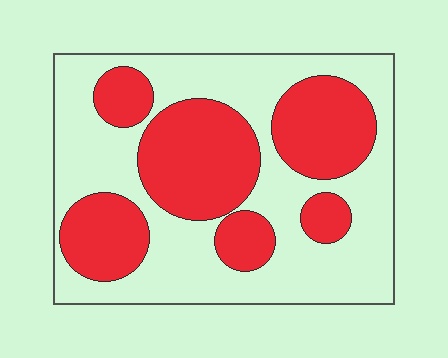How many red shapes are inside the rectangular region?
6.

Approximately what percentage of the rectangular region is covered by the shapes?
Approximately 40%.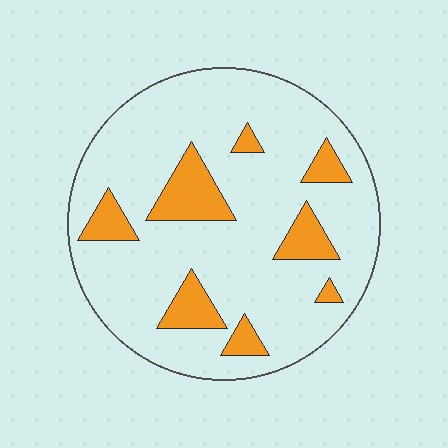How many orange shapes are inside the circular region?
8.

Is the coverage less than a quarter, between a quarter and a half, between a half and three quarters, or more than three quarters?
Less than a quarter.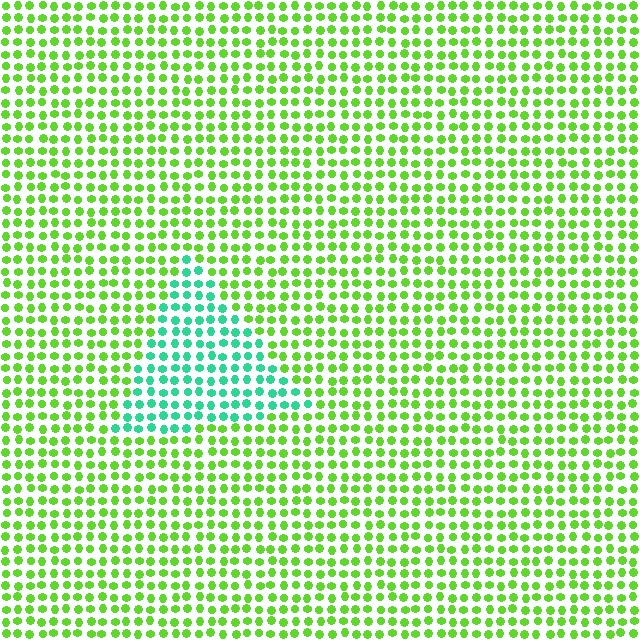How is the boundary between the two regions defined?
The boundary is defined purely by a slight shift in hue (about 54 degrees). Spacing, size, and orientation are identical on both sides.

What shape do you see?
I see a triangle.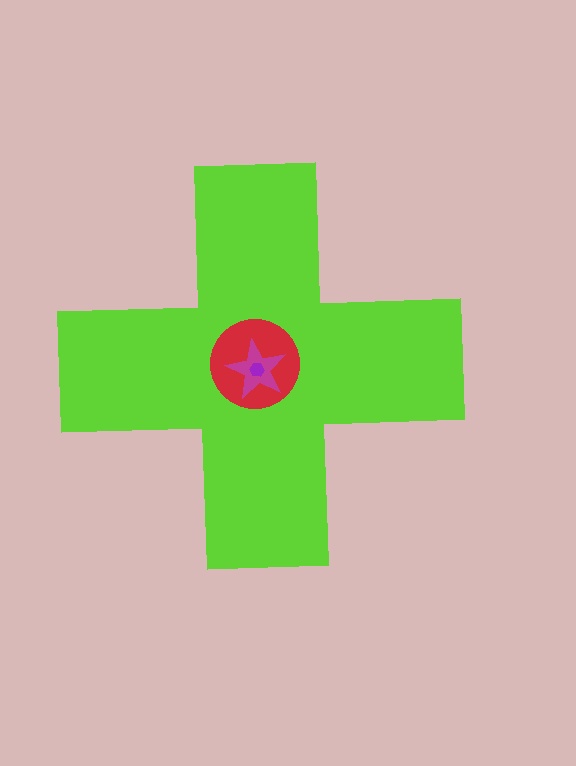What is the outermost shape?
The lime cross.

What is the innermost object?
The purple hexagon.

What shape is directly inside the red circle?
The magenta star.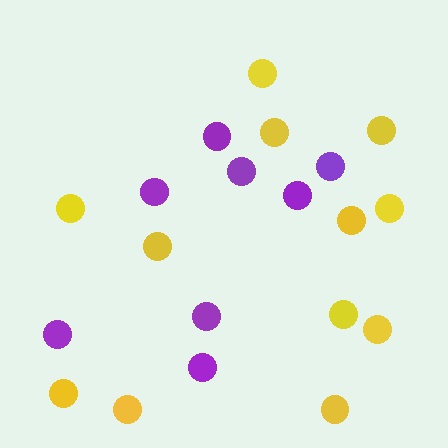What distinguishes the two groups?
There are 2 groups: one group of purple circles (8) and one group of yellow circles (12).